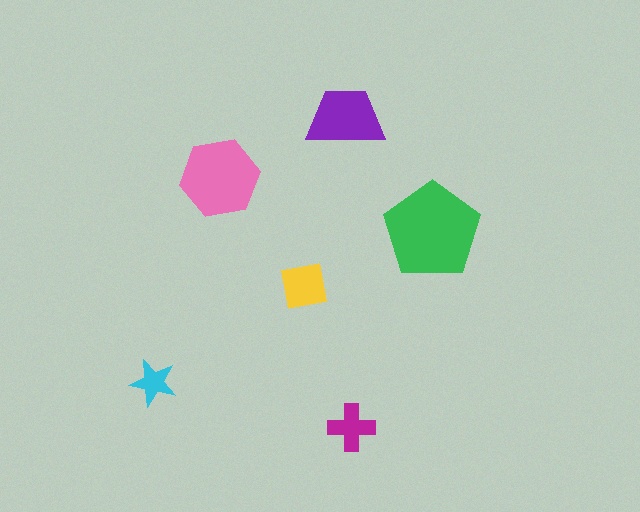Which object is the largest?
The green pentagon.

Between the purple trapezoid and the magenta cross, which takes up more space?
The purple trapezoid.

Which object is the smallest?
The cyan star.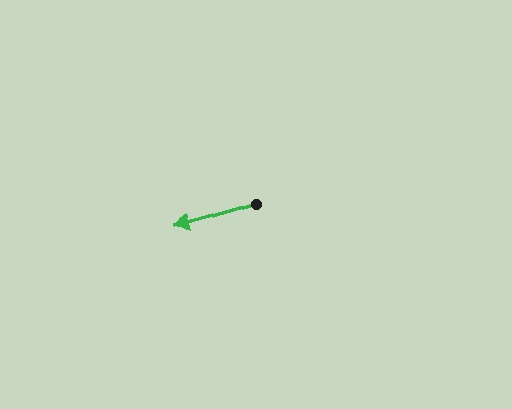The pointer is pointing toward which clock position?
Roughly 8 o'clock.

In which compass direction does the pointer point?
West.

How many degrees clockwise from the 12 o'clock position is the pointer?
Approximately 254 degrees.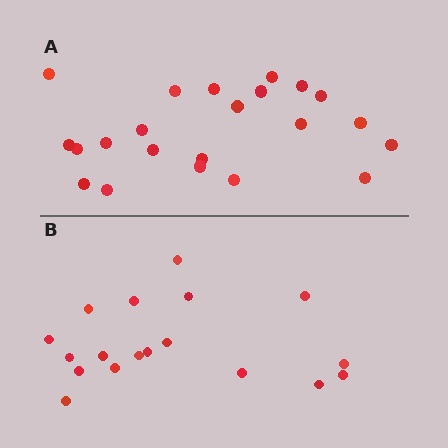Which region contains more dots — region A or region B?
Region A (the top region) has more dots.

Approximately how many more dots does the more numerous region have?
Region A has about 4 more dots than region B.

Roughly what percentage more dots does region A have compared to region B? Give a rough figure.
About 20% more.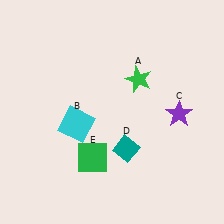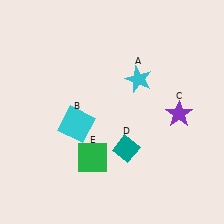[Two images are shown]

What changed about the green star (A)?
In Image 1, A is green. In Image 2, it changed to cyan.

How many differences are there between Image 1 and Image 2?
There is 1 difference between the two images.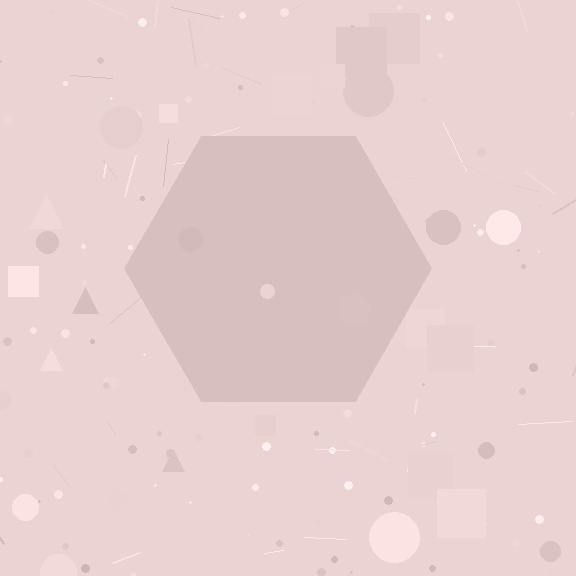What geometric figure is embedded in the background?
A hexagon is embedded in the background.